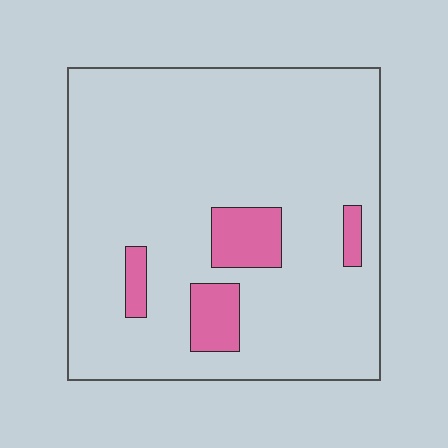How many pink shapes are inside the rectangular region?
4.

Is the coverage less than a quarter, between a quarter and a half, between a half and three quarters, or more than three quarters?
Less than a quarter.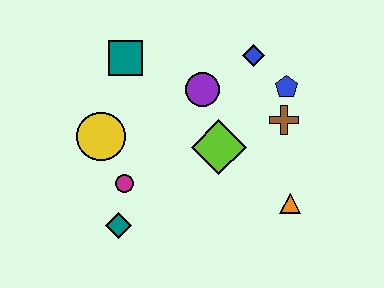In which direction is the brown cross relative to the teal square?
The brown cross is to the right of the teal square.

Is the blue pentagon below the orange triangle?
No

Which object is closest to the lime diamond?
The purple circle is closest to the lime diamond.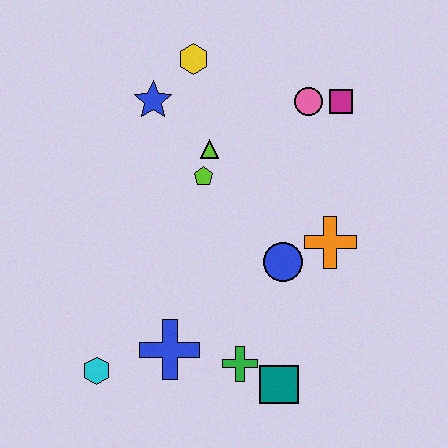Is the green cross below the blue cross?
Yes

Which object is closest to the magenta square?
The pink circle is closest to the magenta square.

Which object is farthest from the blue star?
The teal square is farthest from the blue star.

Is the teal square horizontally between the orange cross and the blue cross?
Yes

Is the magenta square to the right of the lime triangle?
Yes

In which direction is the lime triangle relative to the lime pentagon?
The lime triangle is above the lime pentagon.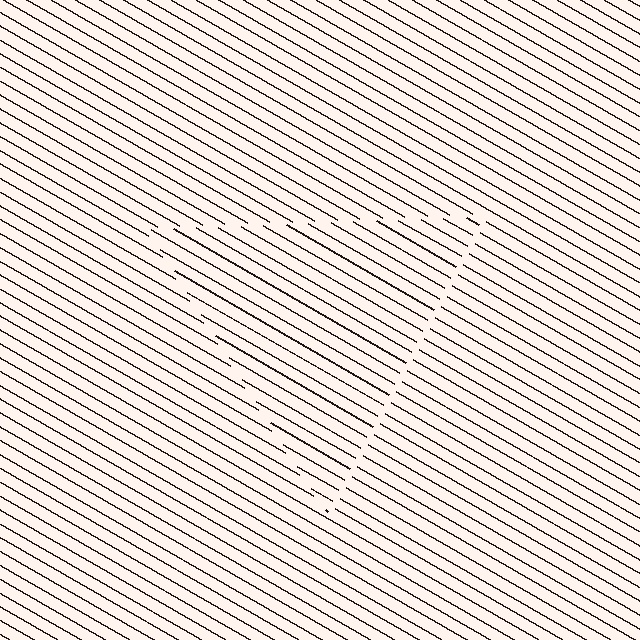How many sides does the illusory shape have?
3 sides — the line-ends trace a triangle.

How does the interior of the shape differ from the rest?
The interior of the shape contains the same grating, shifted by half a period — the contour is defined by the phase discontinuity where line-ends from the inner and outer gratings abut.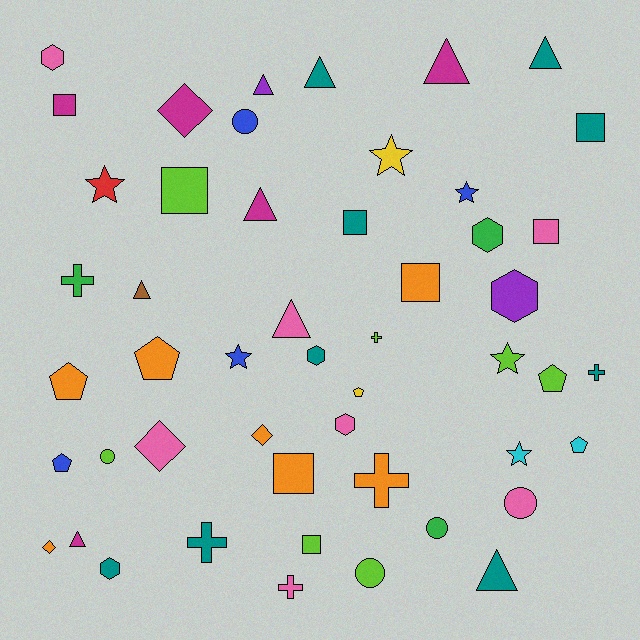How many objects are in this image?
There are 50 objects.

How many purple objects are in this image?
There are 2 purple objects.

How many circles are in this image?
There are 5 circles.